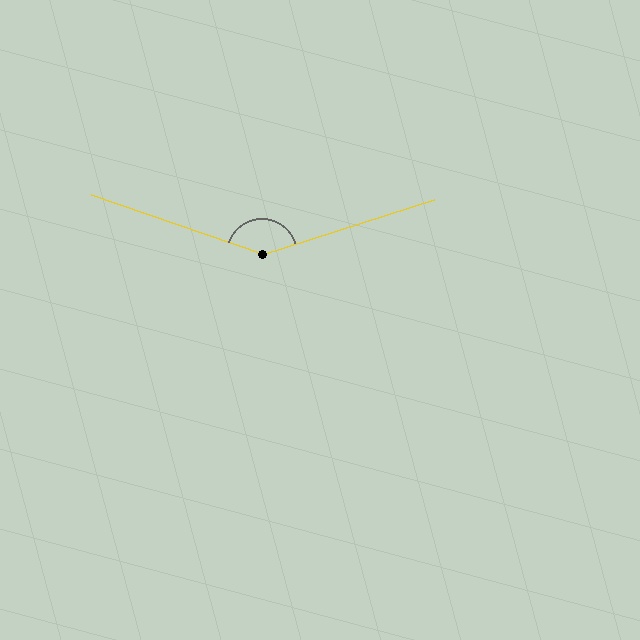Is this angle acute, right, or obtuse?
It is obtuse.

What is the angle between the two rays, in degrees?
Approximately 144 degrees.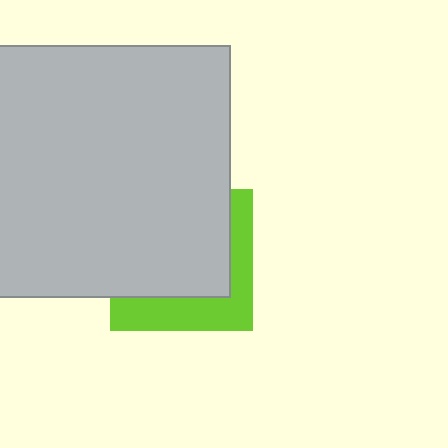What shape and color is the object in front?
The object in front is a light gray square.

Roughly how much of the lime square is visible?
A small part of it is visible (roughly 36%).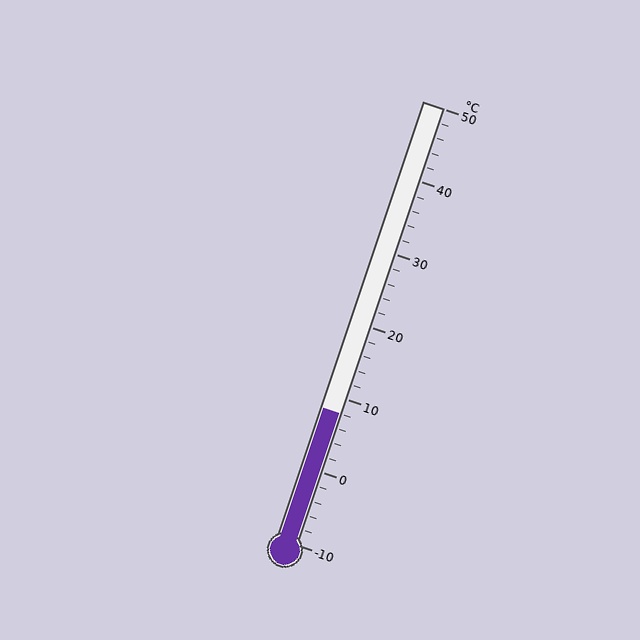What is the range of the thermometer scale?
The thermometer scale ranges from -10°C to 50°C.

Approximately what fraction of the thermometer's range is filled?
The thermometer is filled to approximately 30% of its range.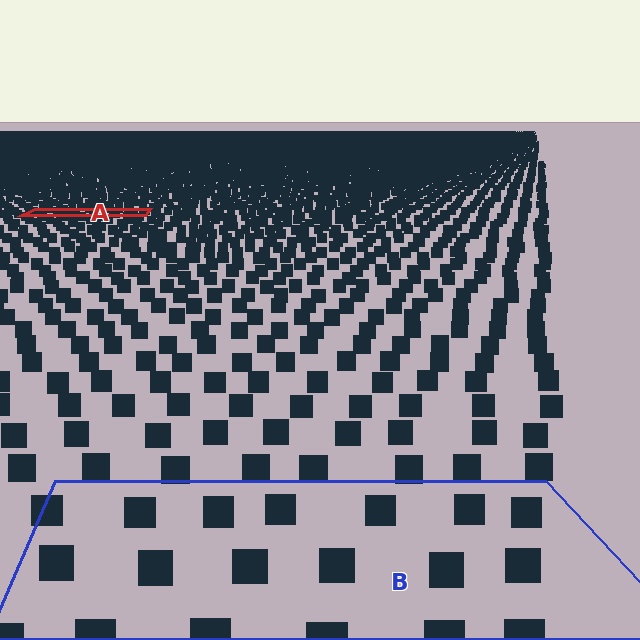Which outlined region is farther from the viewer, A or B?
Region A is farther from the viewer — the texture elements inside it appear smaller and more densely packed.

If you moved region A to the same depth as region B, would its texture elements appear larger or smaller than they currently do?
They would appear larger. At a closer depth, the same texture elements are projected at a bigger on-screen size.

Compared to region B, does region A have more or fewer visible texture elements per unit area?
Region A has more texture elements per unit area — they are packed more densely because it is farther away.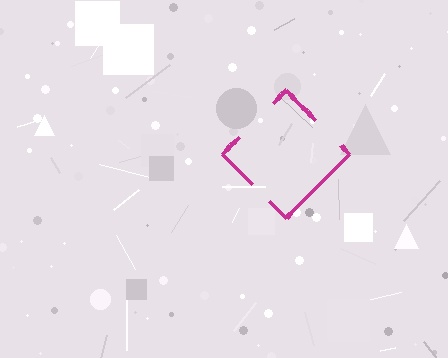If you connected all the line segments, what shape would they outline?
They would outline a diamond.